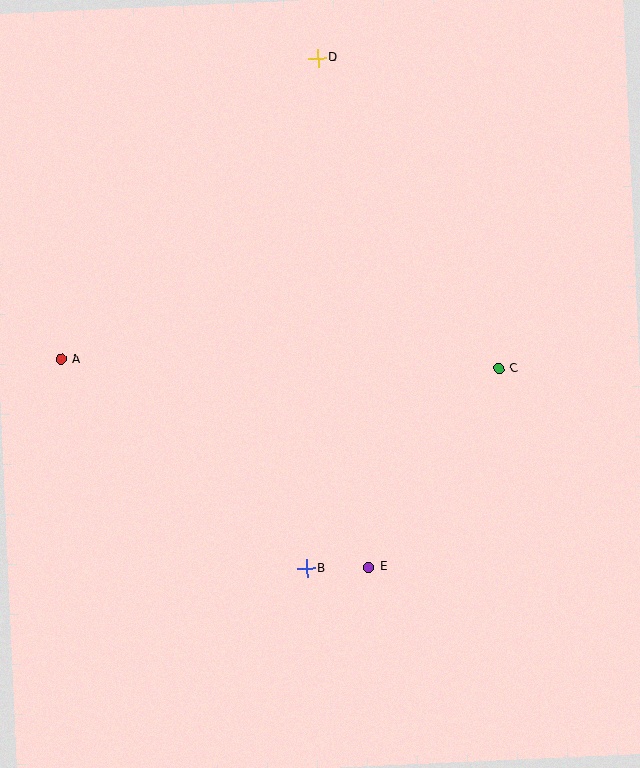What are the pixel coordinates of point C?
Point C is at (499, 369).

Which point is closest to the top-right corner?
Point D is closest to the top-right corner.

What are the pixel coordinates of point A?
Point A is at (61, 359).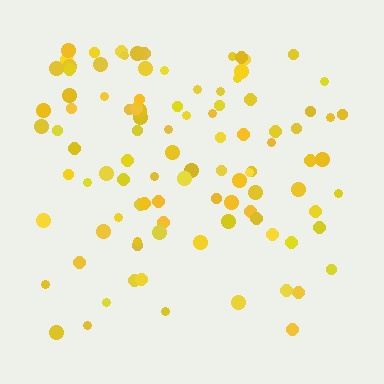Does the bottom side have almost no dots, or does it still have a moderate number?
Still a moderate number, just noticeably fewer than the top.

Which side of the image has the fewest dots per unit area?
The bottom.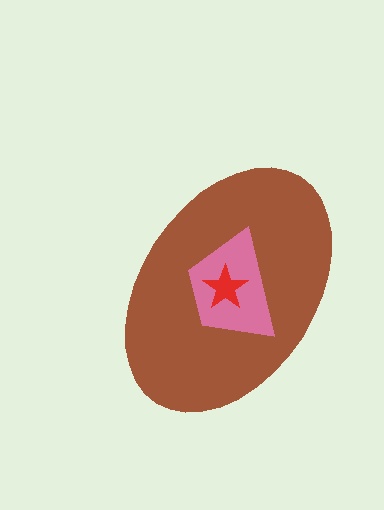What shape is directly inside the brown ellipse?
The pink trapezoid.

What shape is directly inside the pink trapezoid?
The red star.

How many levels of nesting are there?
3.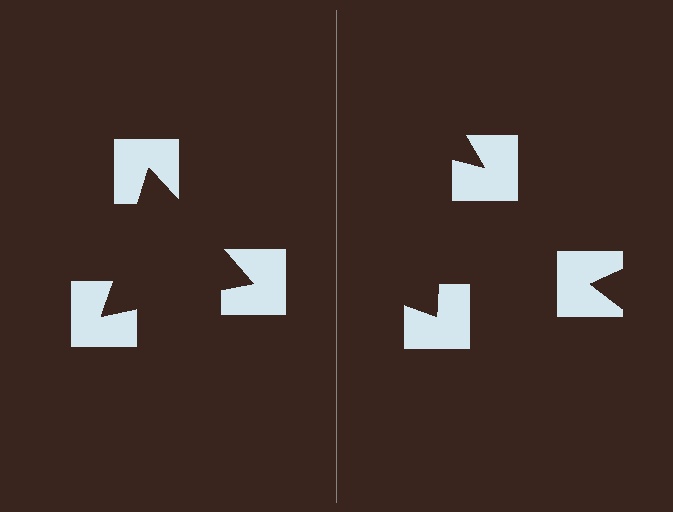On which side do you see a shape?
An illusory triangle appears on the left side. On the right side the wedge cuts are rotated, so no coherent shape forms.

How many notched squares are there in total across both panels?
6 — 3 on each side.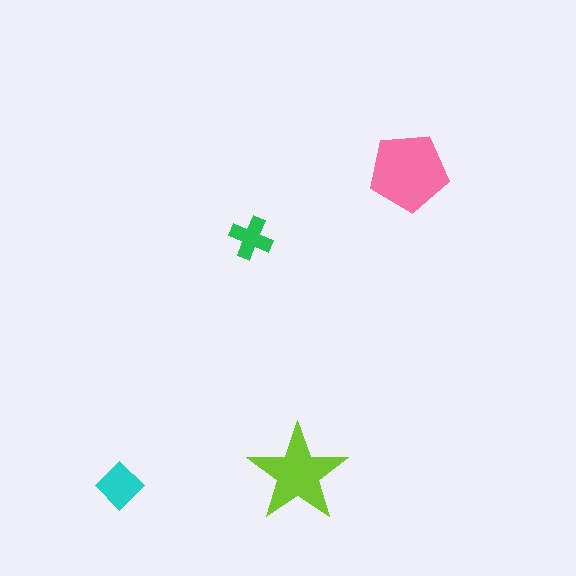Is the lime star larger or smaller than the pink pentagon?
Smaller.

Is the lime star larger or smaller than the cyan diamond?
Larger.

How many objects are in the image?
There are 4 objects in the image.